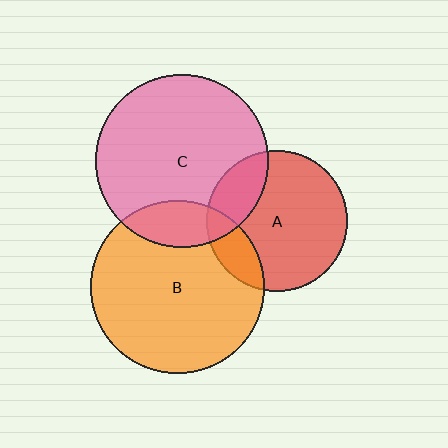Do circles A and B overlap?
Yes.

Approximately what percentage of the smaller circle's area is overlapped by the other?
Approximately 15%.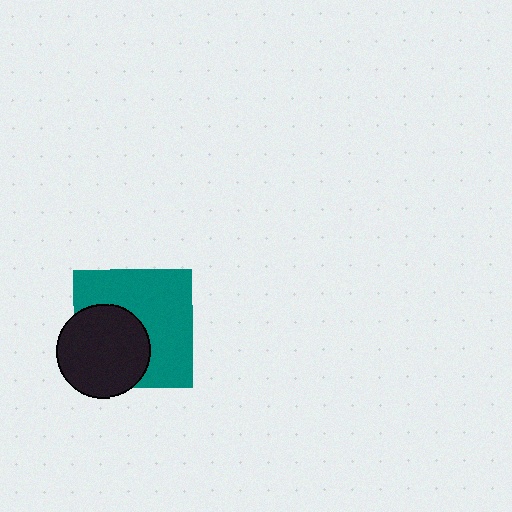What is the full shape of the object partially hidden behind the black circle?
The partially hidden object is a teal square.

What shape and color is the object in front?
The object in front is a black circle.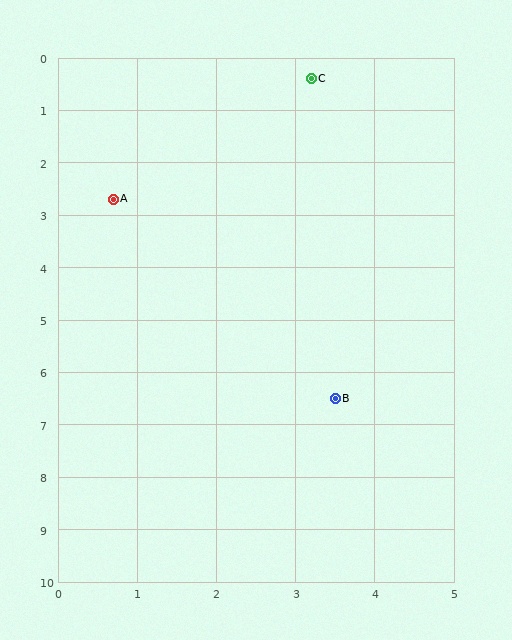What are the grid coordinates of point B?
Point B is at approximately (3.5, 6.5).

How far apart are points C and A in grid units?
Points C and A are about 3.4 grid units apart.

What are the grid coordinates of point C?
Point C is at approximately (3.2, 0.4).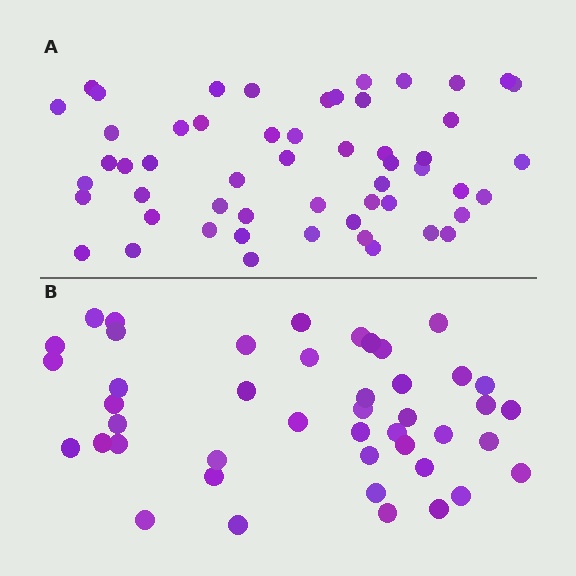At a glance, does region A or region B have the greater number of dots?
Region A (the top region) has more dots.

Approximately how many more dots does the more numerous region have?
Region A has roughly 10 or so more dots than region B.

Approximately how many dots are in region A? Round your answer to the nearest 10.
About 50 dots. (The exact count is 54, which rounds to 50.)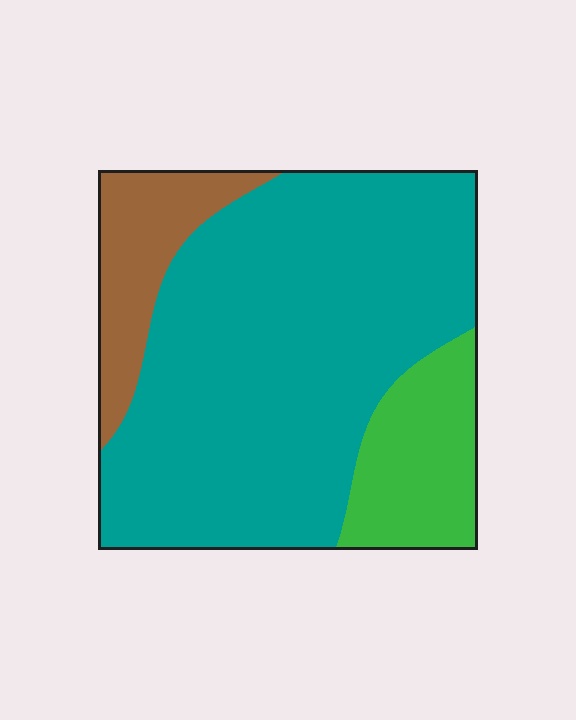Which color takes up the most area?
Teal, at roughly 70%.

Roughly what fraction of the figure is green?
Green covers 16% of the figure.